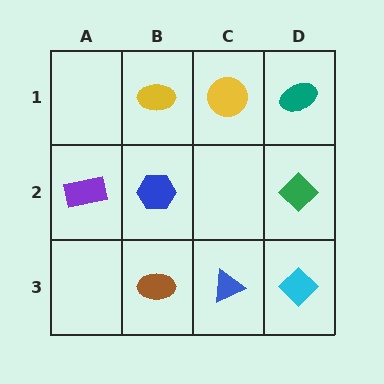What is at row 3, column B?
A brown ellipse.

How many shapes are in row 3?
3 shapes.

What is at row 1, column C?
A yellow circle.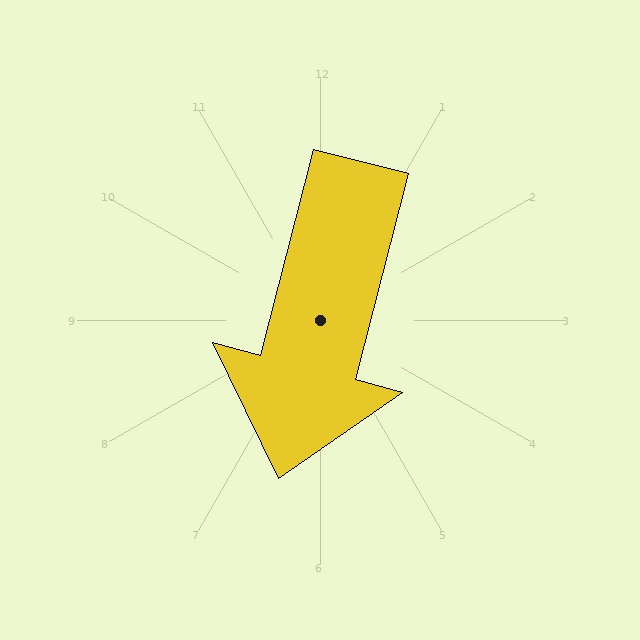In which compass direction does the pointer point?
South.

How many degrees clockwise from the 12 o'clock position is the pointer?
Approximately 195 degrees.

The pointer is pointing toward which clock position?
Roughly 6 o'clock.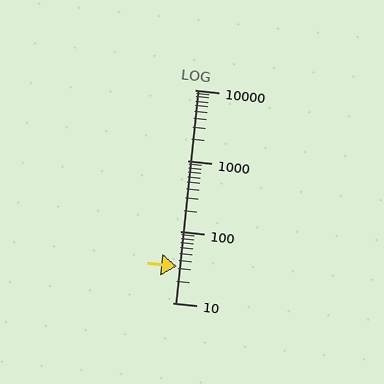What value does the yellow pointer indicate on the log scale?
The pointer indicates approximately 32.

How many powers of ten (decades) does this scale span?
The scale spans 3 decades, from 10 to 10000.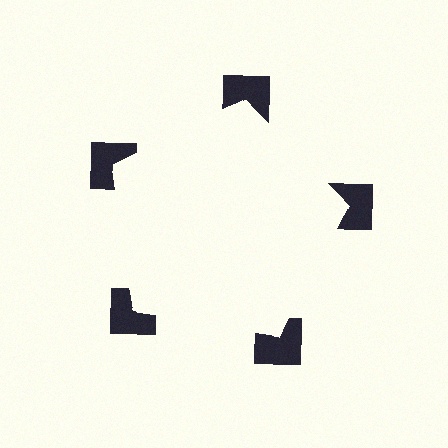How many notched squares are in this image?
There are 5 — one at each vertex of the illusory pentagon.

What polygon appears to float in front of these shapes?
An illusory pentagon — its edges are inferred from the aligned wedge cuts in the notched squares, not physically drawn.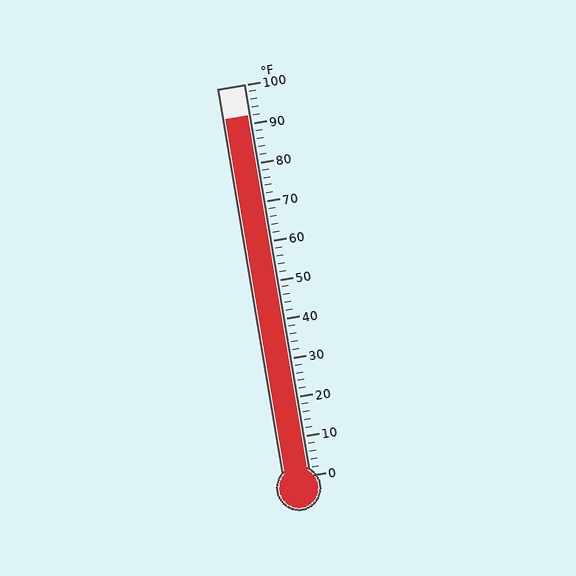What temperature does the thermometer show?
The thermometer shows approximately 92°F.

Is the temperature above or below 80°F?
The temperature is above 80°F.